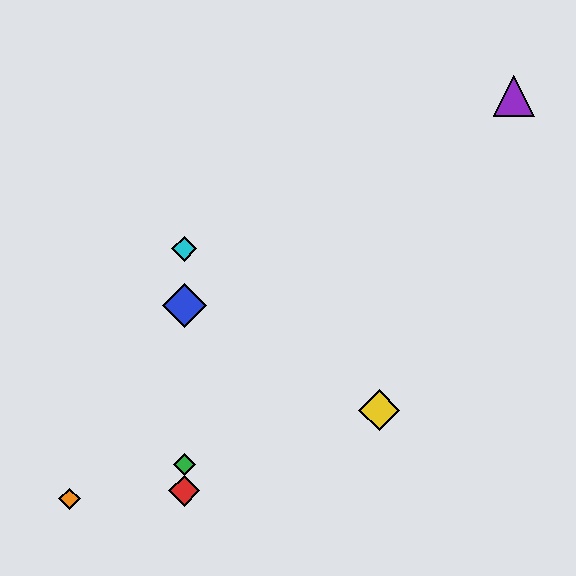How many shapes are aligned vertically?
4 shapes (the red diamond, the blue diamond, the green diamond, the cyan diamond) are aligned vertically.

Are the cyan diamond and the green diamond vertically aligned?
Yes, both are at x≈184.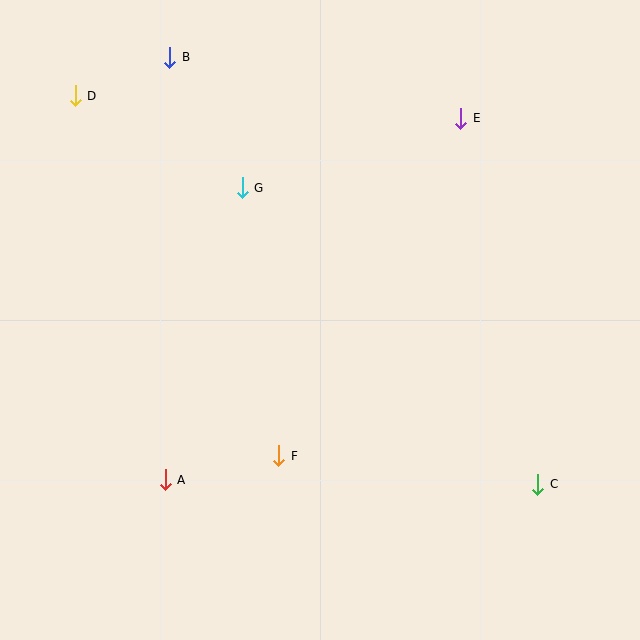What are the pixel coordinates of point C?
Point C is at (538, 484).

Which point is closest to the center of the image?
Point F at (279, 456) is closest to the center.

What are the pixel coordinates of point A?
Point A is at (165, 480).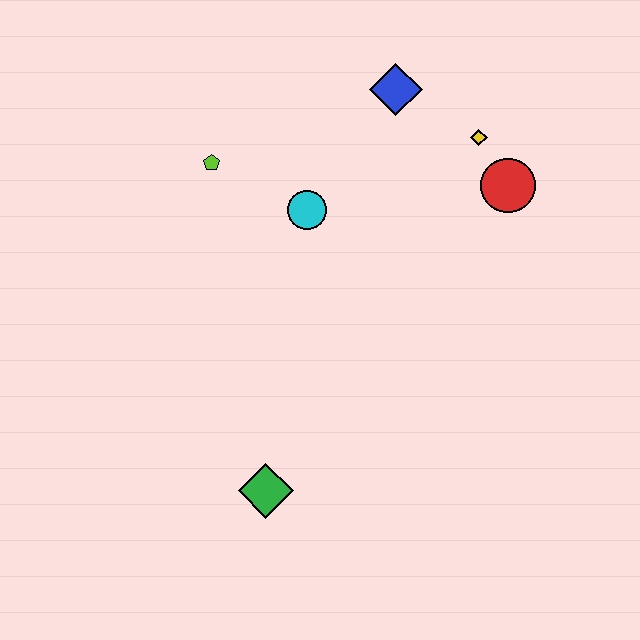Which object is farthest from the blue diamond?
The green diamond is farthest from the blue diamond.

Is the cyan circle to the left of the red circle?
Yes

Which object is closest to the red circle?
The yellow diamond is closest to the red circle.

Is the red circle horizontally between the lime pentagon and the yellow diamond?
No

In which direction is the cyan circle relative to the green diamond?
The cyan circle is above the green diamond.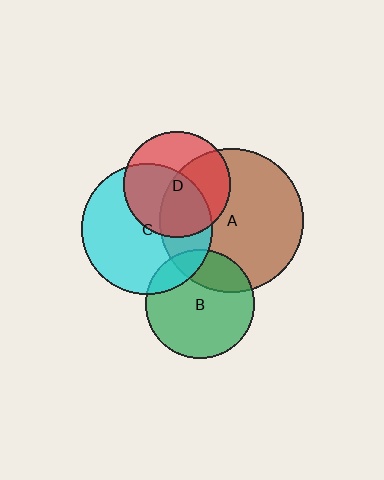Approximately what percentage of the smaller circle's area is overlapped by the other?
Approximately 25%.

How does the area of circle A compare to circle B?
Approximately 1.8 times.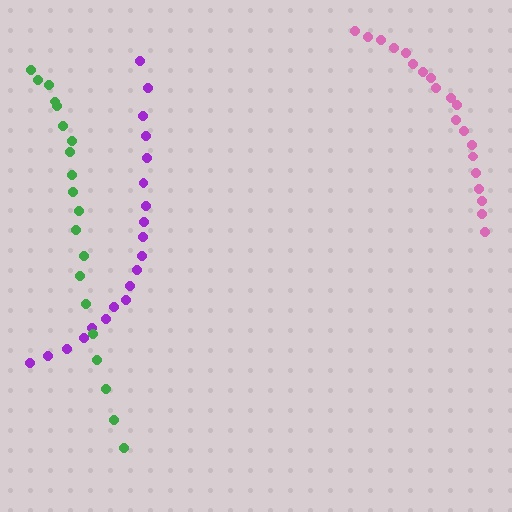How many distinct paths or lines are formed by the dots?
There are 3 distinct paths.